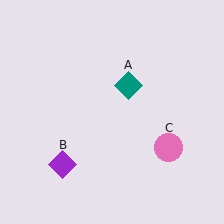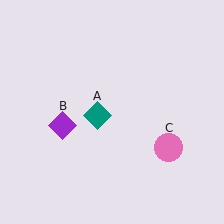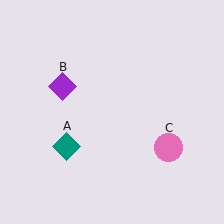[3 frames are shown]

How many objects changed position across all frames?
2 objects changed position: teal diamond (object A), purple diamond (object B).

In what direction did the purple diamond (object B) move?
The purple diamond (object B) moved up.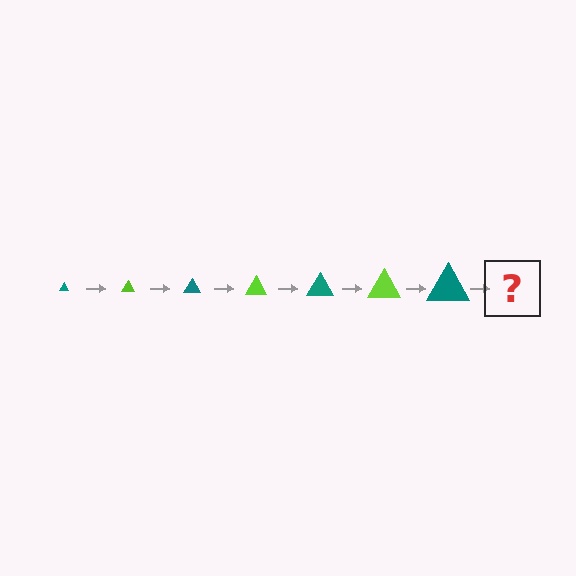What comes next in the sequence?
The next element should be a lime triangle, larger than the previous one.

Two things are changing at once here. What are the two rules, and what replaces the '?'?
The two rules are that the triangle grows larger each step and the color cycles through teal and lime. The '?' should be a lime triangle, larger than the previous one.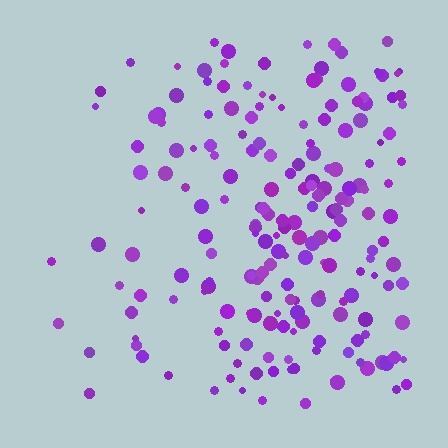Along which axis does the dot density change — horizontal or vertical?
Horizontal.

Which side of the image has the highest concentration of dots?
The right.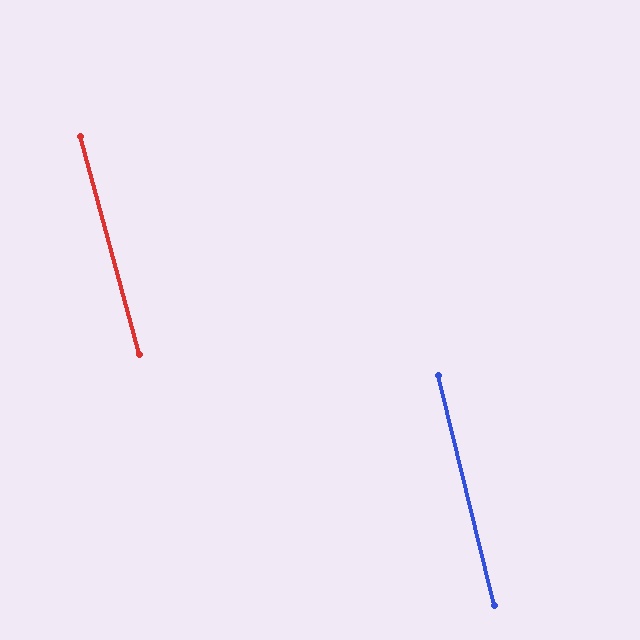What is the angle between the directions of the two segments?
Approximately 1 degree.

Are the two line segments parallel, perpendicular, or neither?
Parallel — their directions differ by only 1.4°.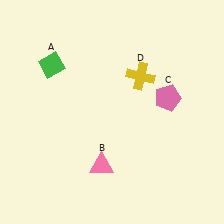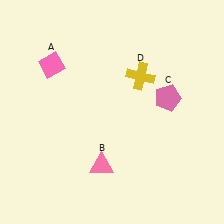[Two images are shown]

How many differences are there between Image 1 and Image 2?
There is 1 difference between the two images.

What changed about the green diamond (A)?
In Image 1, A is green. In Image 2, it changed to pink.